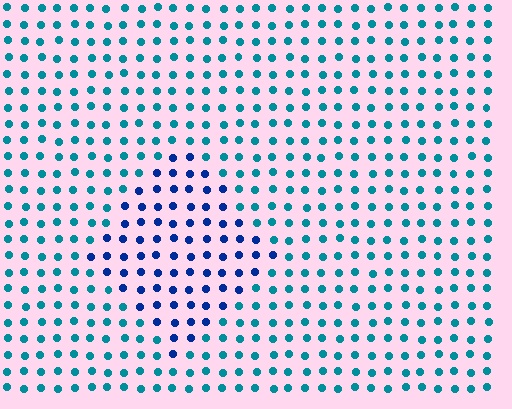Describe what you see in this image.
The image is filled with small teal elements in a uniform arrangement. A diamond-shaped region is visible where the elements are tinted to a slightly different hue, forming a subtle color boundary.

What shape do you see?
I see a diamond.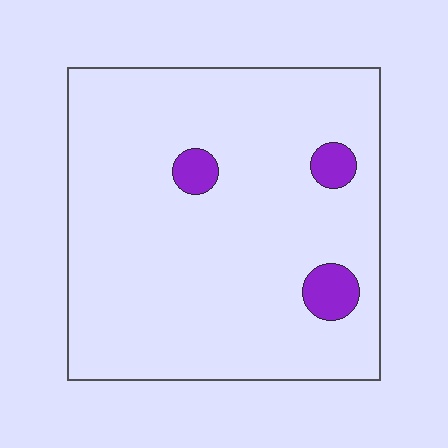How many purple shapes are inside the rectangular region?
3.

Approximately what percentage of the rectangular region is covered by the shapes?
Approximately 5%.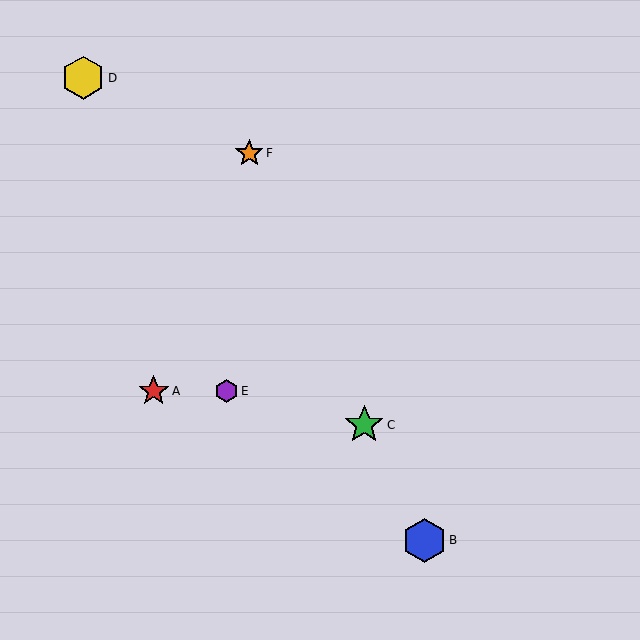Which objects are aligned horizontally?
Objects A, E are aligned horizontally.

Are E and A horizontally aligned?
Yes, both are at y≈391.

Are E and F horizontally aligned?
No, E is at y≈391 and F is at y≈153.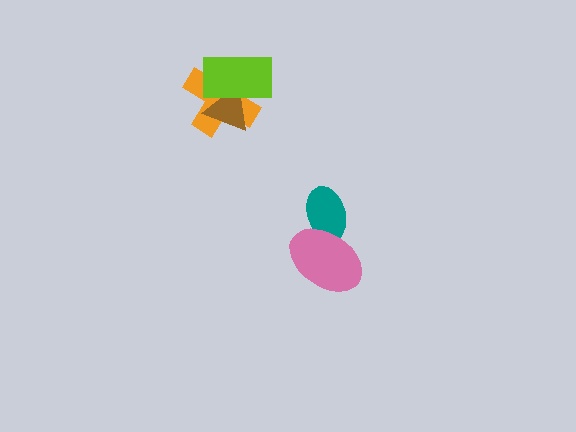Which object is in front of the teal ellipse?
The pink ellipse is in front of the teal ellipse.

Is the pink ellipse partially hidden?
No, no other shape covers it.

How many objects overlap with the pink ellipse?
1 object overlaps with the pink ellipse.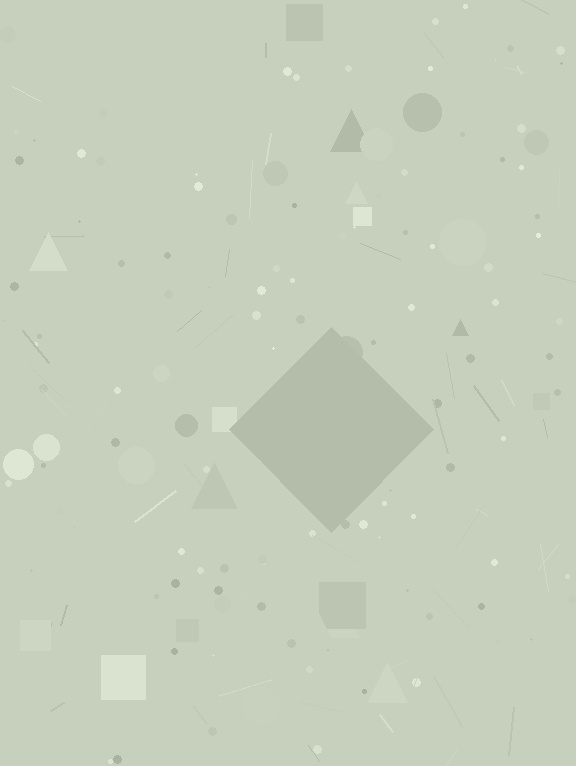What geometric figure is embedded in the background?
A diamond is embedded in the background.